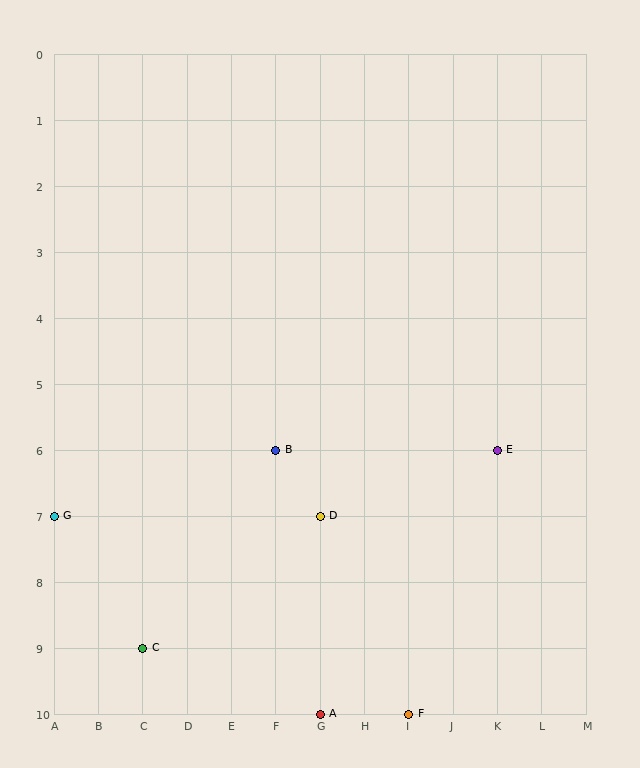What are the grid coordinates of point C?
Point C is at grid coordinates (C, 9).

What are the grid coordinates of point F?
Point F is at grid coordinates (I, 10).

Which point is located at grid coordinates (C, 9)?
Point C is at (C, 9).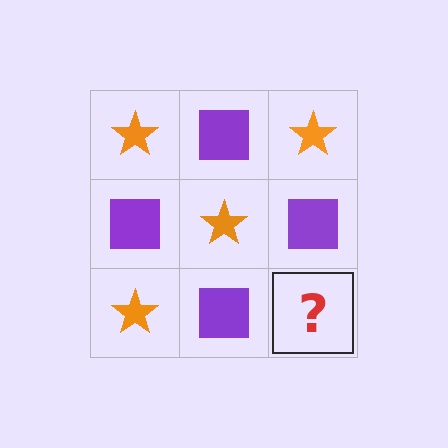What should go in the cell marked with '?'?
The missing cell should contain an orange star.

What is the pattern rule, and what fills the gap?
The rule is that it alternates orange star and purple square in a checkerboard pattern. The gap should be filled with an orange star.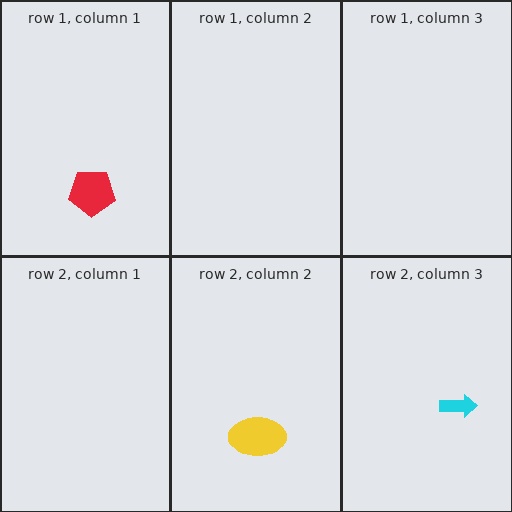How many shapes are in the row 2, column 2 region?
1.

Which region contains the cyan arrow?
The row 2, column 3 region.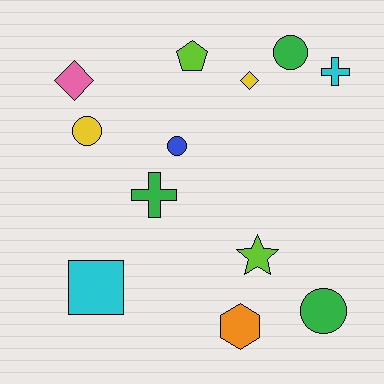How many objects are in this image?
There are 12 objects.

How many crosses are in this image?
There are 2 crosses.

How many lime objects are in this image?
There are 2 lime objects.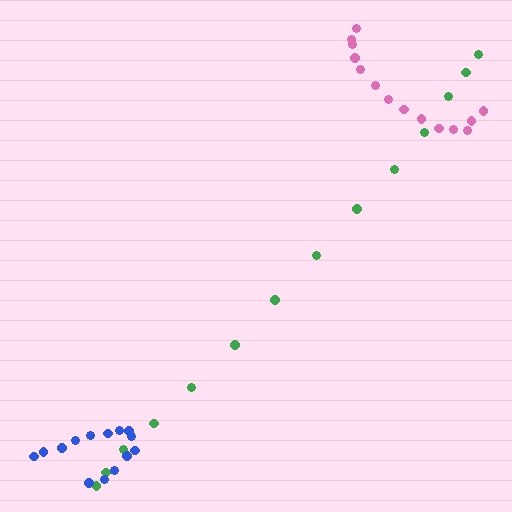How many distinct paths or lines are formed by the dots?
There are 3 distinct paths.